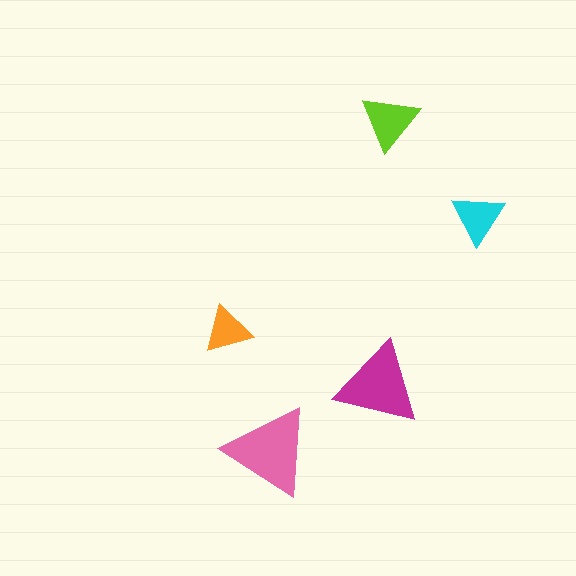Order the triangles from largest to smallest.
the pink one, the magenta one, the lime one, the cyan one, the orange one.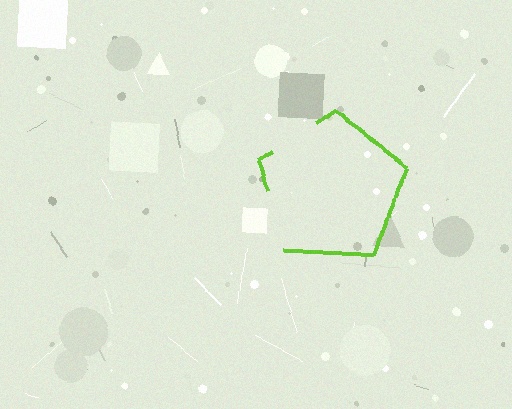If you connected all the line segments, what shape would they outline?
They would outline a pentagon.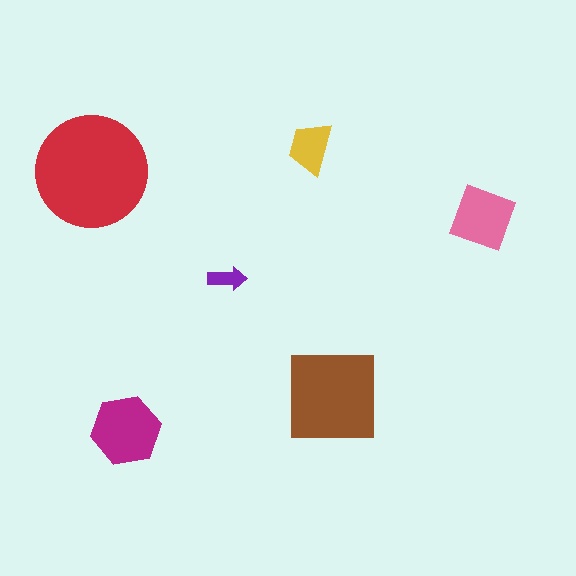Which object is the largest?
The red circle.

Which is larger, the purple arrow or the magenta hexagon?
The magenta hexagon.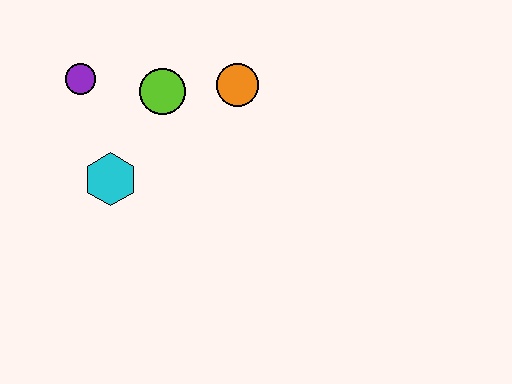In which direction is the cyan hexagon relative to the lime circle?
The cyan hexagon is below the lime circle.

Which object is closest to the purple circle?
The lime circle is closest to the purple circle.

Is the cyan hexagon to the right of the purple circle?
Yes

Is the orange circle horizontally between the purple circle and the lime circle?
No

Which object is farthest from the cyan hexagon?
The orange circle is farthest from the cyan hexagon.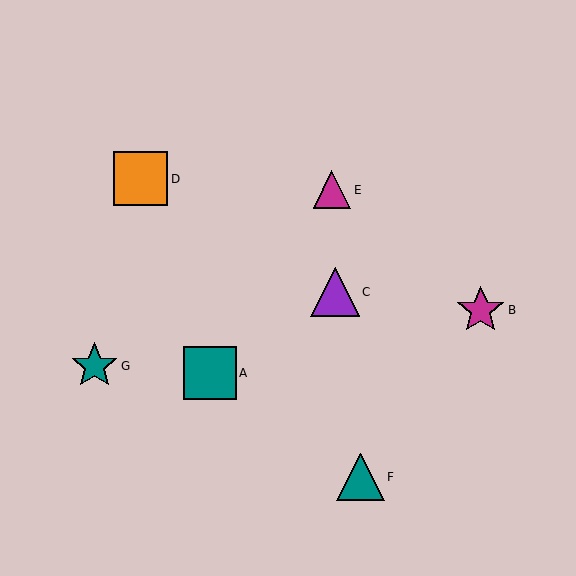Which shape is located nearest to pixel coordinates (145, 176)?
The orange square (labeled D) at (140, 179) is nearest to that location.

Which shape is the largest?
The orange square (labeled D) is the largest.